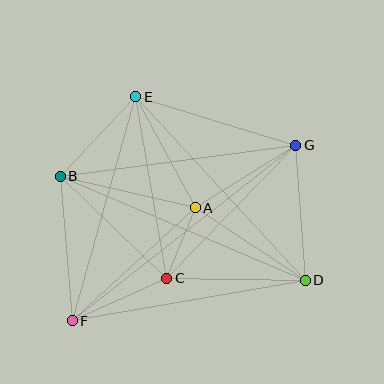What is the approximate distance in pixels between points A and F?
The distance between A and F is approximately 167 pixels.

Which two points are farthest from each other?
Points F and G are farthest from each other.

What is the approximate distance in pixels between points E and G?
The distance between E and G is approximately 167 pixels.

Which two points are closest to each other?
Points A and C are closest to each other.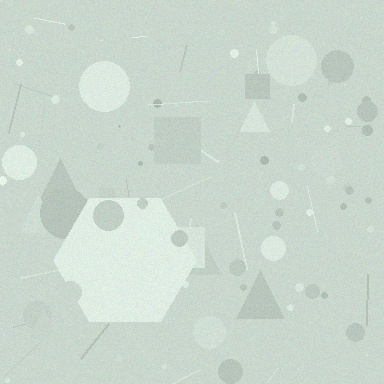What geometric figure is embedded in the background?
A hexagon is embedded in the background.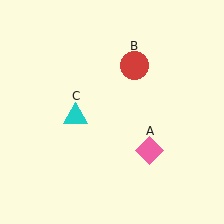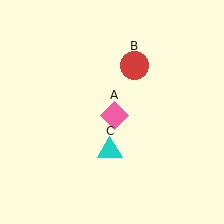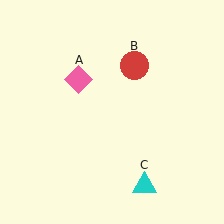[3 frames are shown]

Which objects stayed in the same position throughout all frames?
Red circle (object B) remained stationary.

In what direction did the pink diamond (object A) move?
The pink diamond (object A) moved up and to the left.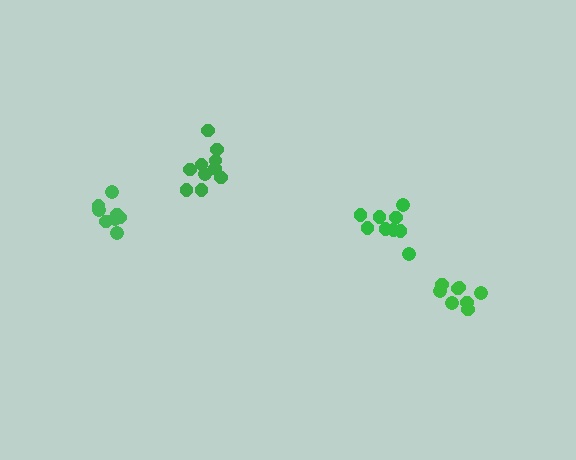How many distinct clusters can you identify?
There are 4 distinct clusters.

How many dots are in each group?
Group 1: 8 dots, Group 2: 9 dots, Group 3: 8 dots, Group 4: 10 dots (35 total).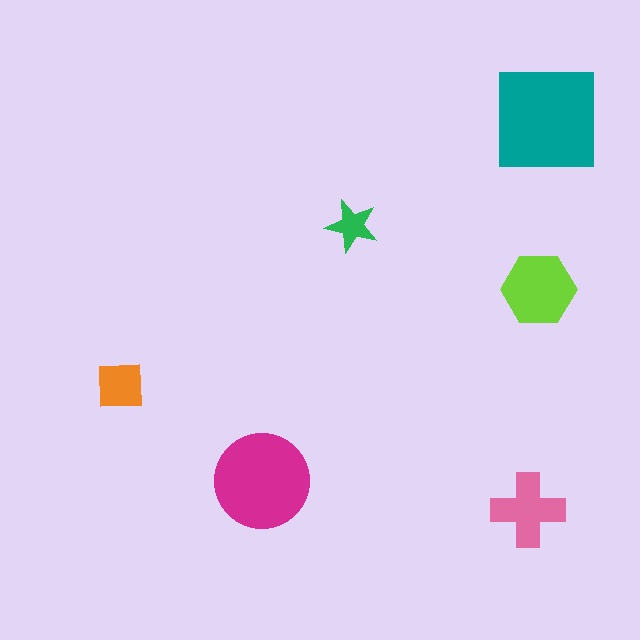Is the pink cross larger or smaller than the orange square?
Larger.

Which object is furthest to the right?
The teal square is rightmost.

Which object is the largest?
The teal square.